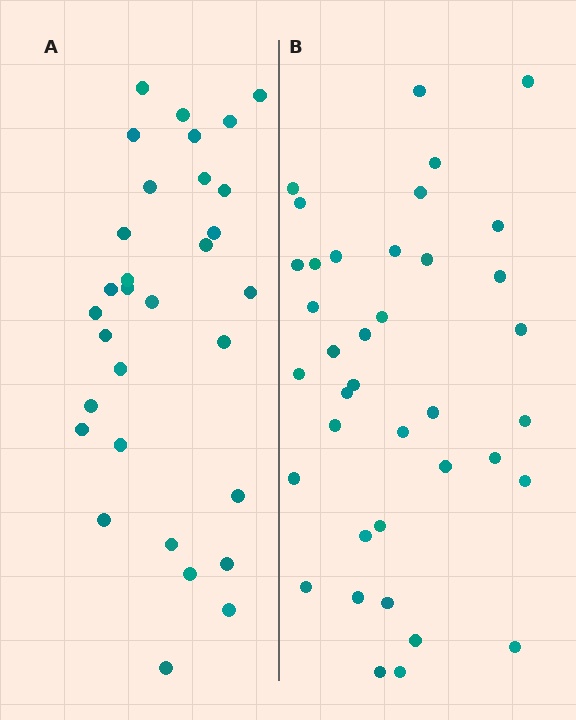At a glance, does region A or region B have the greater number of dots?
Region B (the right region) has more dots.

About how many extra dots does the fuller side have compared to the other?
Region B has roughly 8 or so more dots than region A.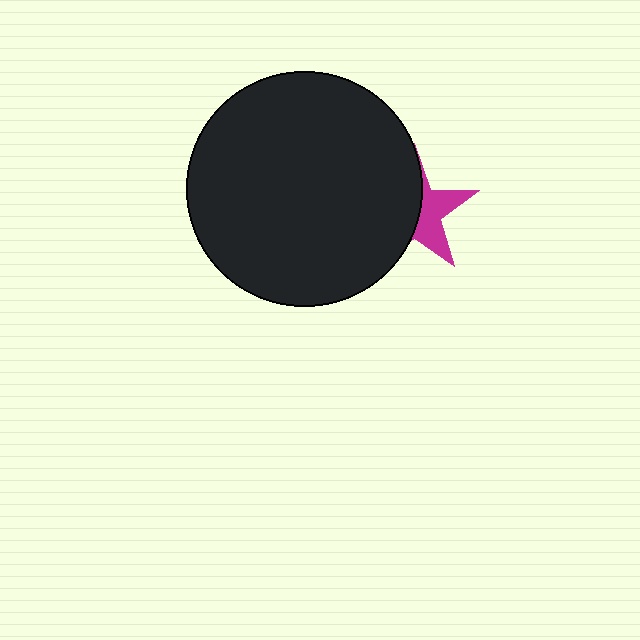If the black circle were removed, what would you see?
You would see the complete magenta star.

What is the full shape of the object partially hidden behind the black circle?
The partially hidden object is a magenta star.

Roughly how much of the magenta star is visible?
A small part of it is visible (roughly 42%).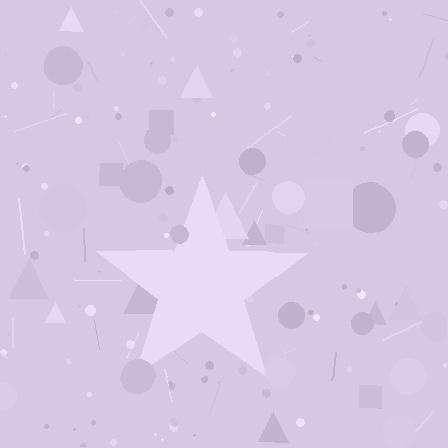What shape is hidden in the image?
A star is hidden in the image.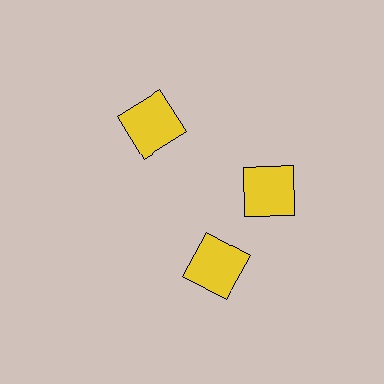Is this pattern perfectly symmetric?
No. The 3 yellow squares are arranged in a ring, but one element near the 7 o'clock position is rotated out of alignment along the ring, breaking the 3-fold rotational symmetry.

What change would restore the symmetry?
The symmetry would be restored by rotating it back into even spacing with its neighbors so that all 3 squares sit at equal angles and equal distance from the center.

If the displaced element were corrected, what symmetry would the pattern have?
It would have 3-fold rotational symmetry — the pattern would map onto itself every 120 degrees.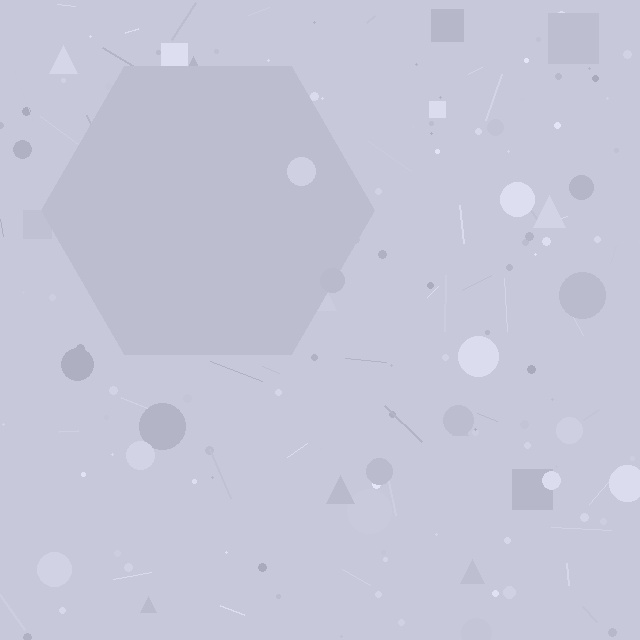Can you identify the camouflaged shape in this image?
The camouflaged shape is a hexagon.